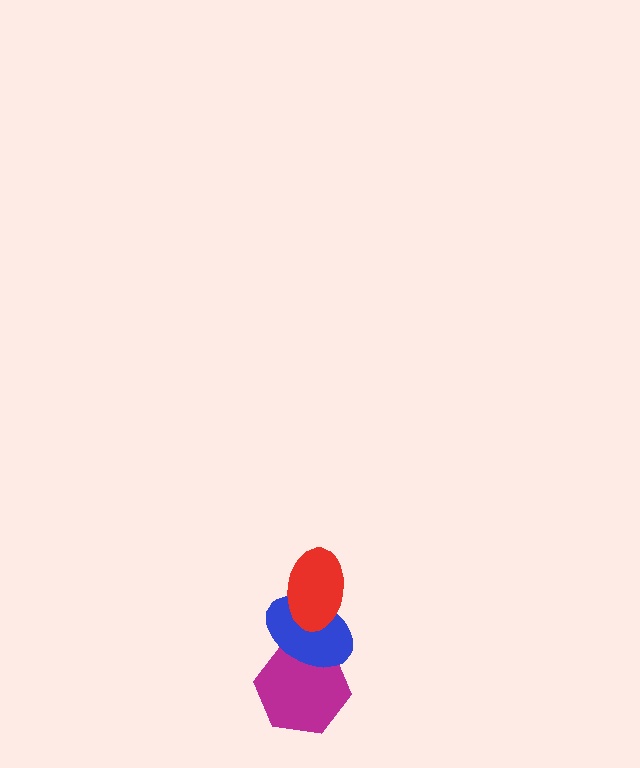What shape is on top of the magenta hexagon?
The blue ellipse is on top of the magenta hexagon.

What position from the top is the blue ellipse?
The blue ellipse is 2nd from the top.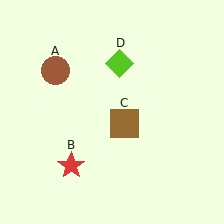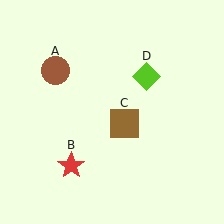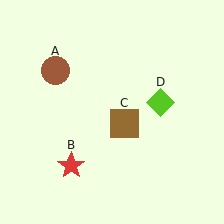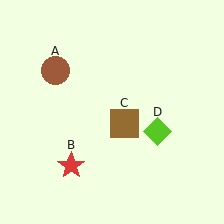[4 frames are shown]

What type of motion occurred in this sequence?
The lime diamond (object D) rotated clockwise around the center of the scene.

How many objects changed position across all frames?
1 object changed position: lime diamond (object D).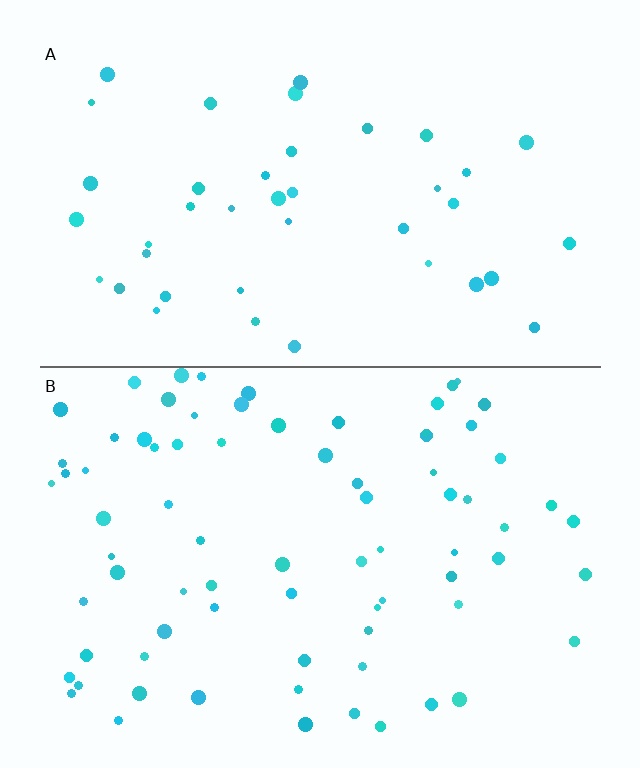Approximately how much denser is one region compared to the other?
Approximately 1.9× — region B over region A.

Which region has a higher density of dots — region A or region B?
B (the bottom).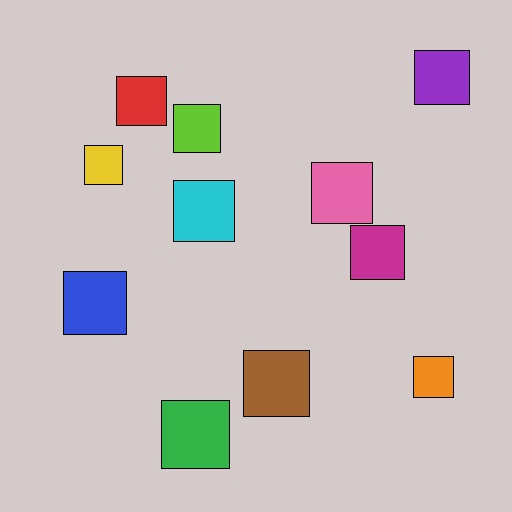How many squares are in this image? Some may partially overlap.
There are 11 squares.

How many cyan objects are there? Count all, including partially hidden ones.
There is 1 cyan object.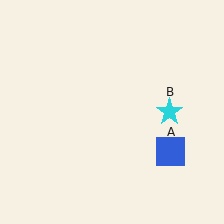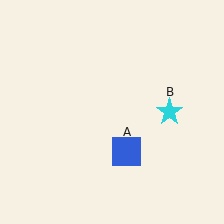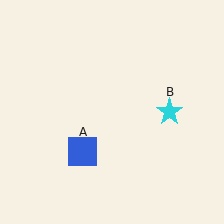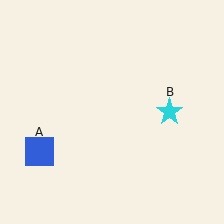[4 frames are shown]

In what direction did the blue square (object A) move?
The blue square (object A) moved left.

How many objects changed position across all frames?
1 object changed position: blue square (object A).